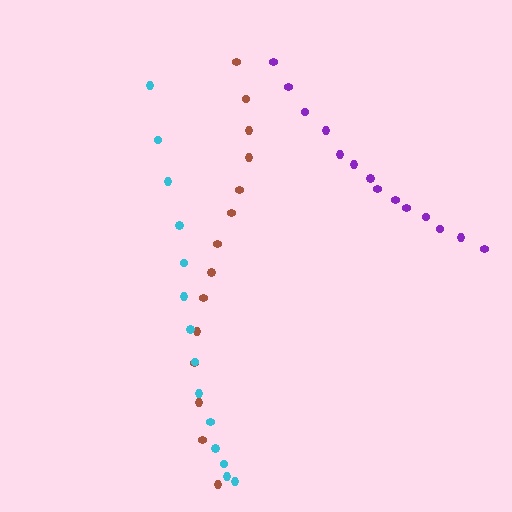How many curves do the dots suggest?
There are 3 distinct paths.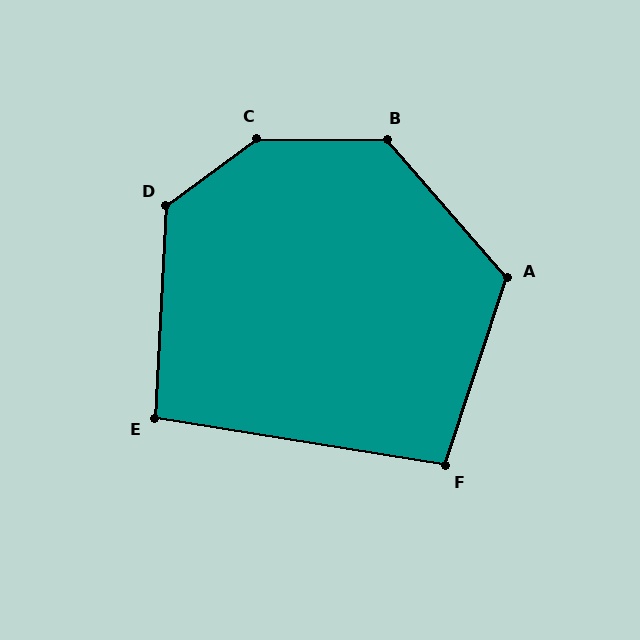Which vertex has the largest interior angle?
C, at approximately 143 degrees.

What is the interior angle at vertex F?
Approximately 99 degrees (obtuse).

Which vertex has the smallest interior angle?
E, at approximately 96 degrees.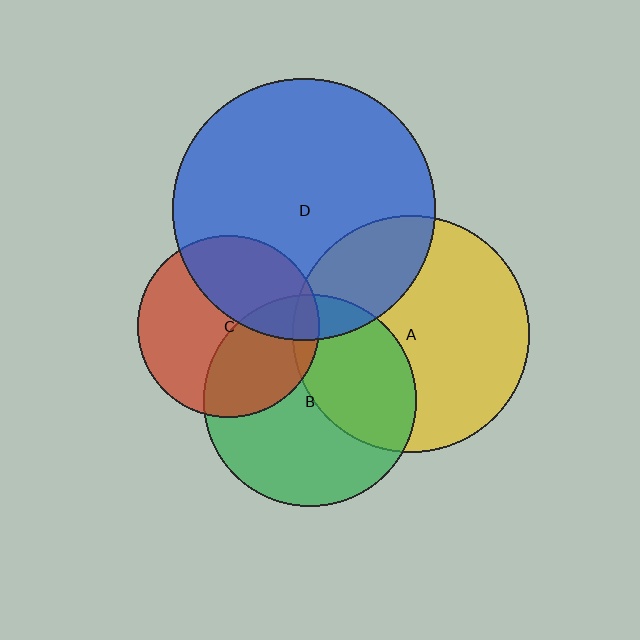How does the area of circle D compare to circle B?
Approximately 1.5 times.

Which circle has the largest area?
Circle D (blue).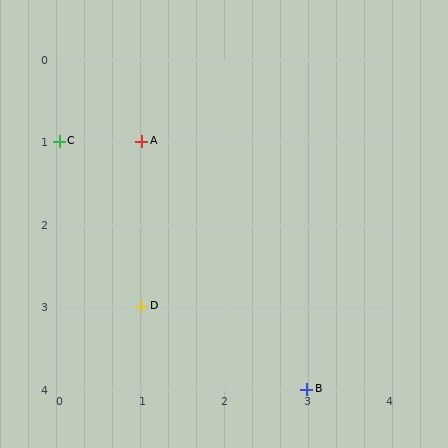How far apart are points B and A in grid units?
Points B and A are 2 columns and 3 rows apart (about 3.6 grid units diagonally).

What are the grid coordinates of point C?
Point C is at grid coordinates (0, 1).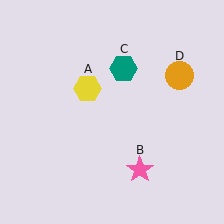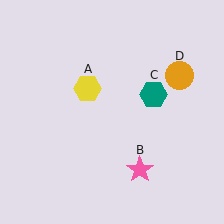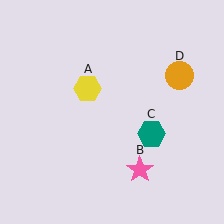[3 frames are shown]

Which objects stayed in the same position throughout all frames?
Yellow hexagon (object A) and pink star (object B) and orange circle (object D) remained stationary.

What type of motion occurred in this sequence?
The teal hexagon (object C) rotated clockwise around the center of the scene.